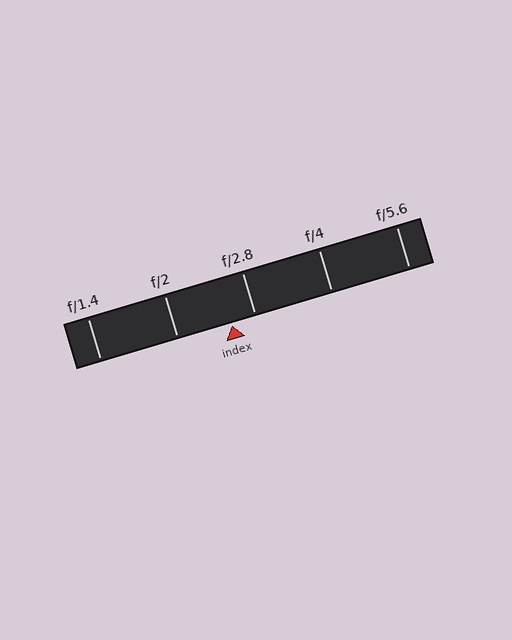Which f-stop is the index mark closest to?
The index mark is closest to f/2.8.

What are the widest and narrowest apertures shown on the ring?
The widest aperture shown is f/1.4 and the narrowest is f/5.6.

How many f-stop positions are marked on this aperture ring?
There are 5 f-stop positions marked.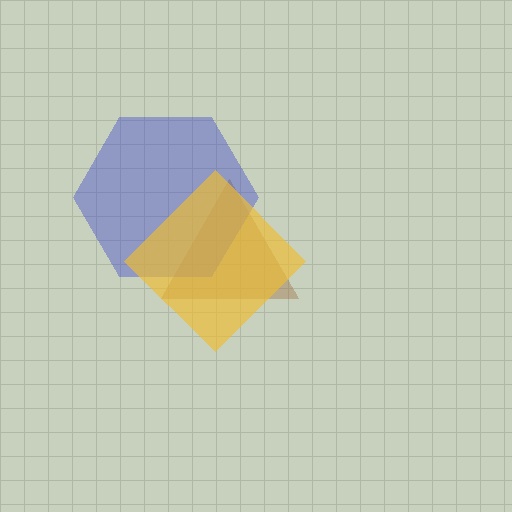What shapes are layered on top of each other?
The layered shapes are: a brown triangle, a blue hexagon, a yellow diamond.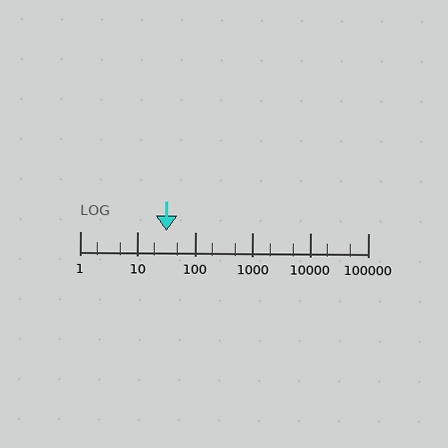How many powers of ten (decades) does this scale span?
The scale spans 5 decades, from 1 to 100000.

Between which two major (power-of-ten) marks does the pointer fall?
The pointer is between 10 and 100.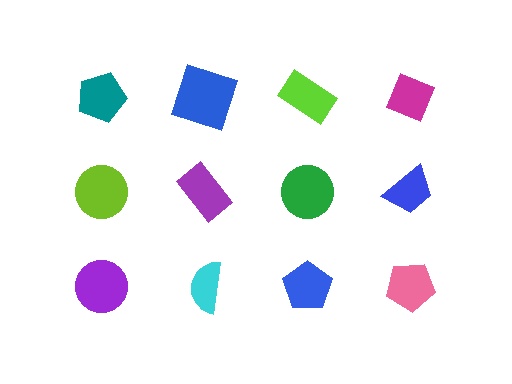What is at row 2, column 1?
A lime circle.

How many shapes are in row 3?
4 shapes.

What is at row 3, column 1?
A purple circle.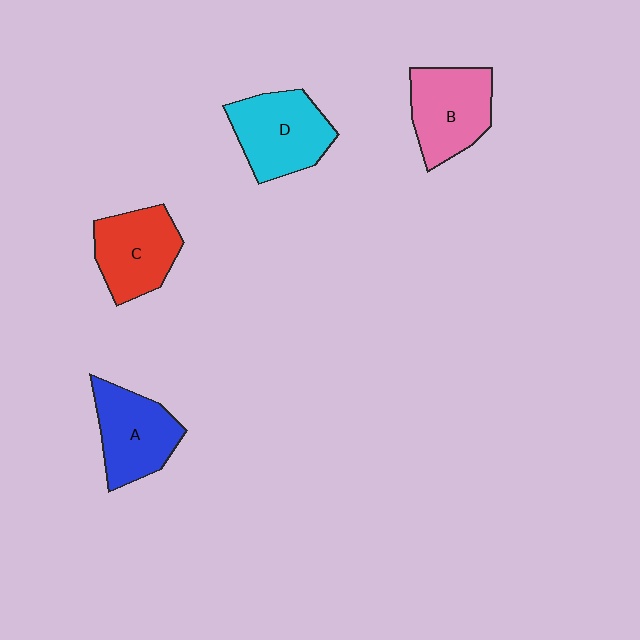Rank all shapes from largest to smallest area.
From largest to smallest: D (cyan), B (pink), A (blue), C (red).